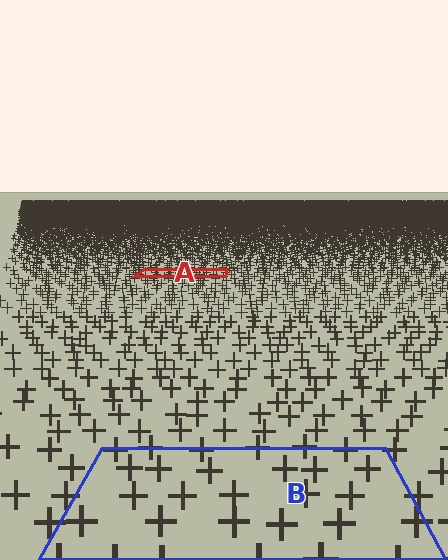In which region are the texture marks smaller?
The texture marks are smaller in region A, because it is farther away.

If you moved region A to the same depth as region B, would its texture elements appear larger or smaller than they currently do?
They would appear larger. At a closer depth, the same texture elements are projected at a bigger on-screen size.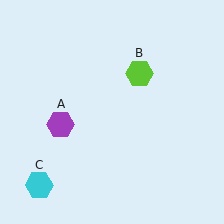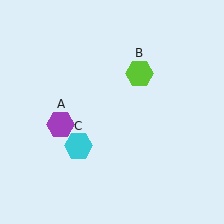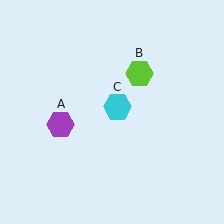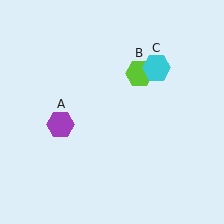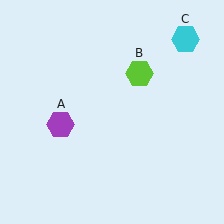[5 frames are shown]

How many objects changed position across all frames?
1 object changed position: cyan hexagon (object C).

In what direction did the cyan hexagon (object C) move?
The cyan hexagon (object C) moved up and to the right.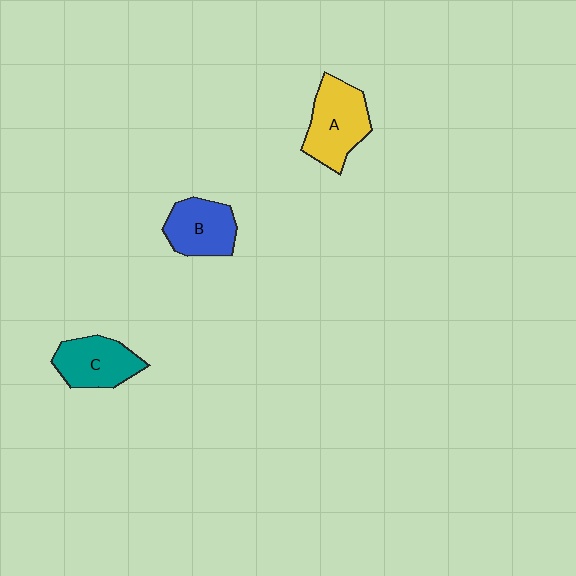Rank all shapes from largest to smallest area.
From largest to smallest: A (yellow), C (teal), B (blue).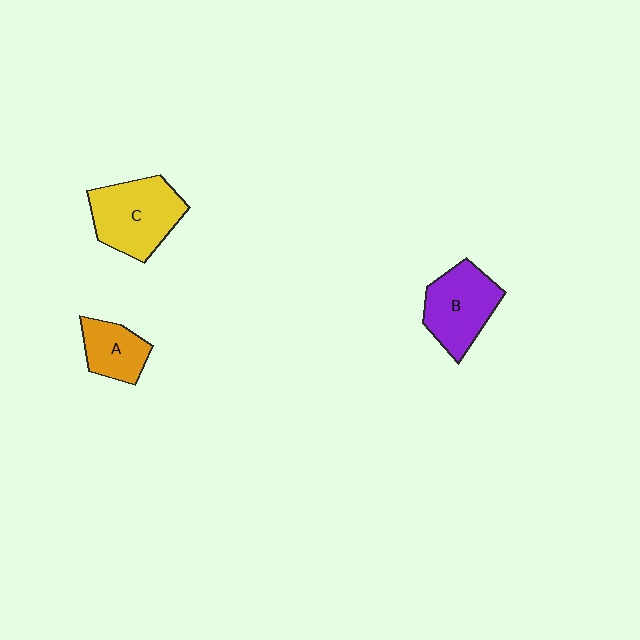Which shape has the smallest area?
Shape A (orange).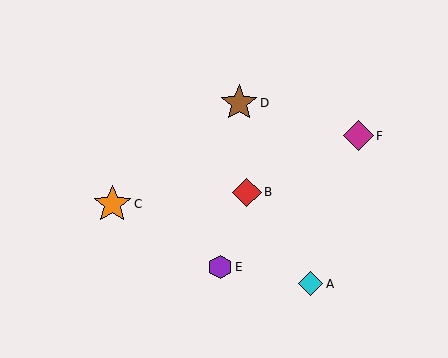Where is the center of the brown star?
The center of the brown star is at (239, 103).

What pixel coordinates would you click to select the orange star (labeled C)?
Click at (112, 204) to select the orange star C.